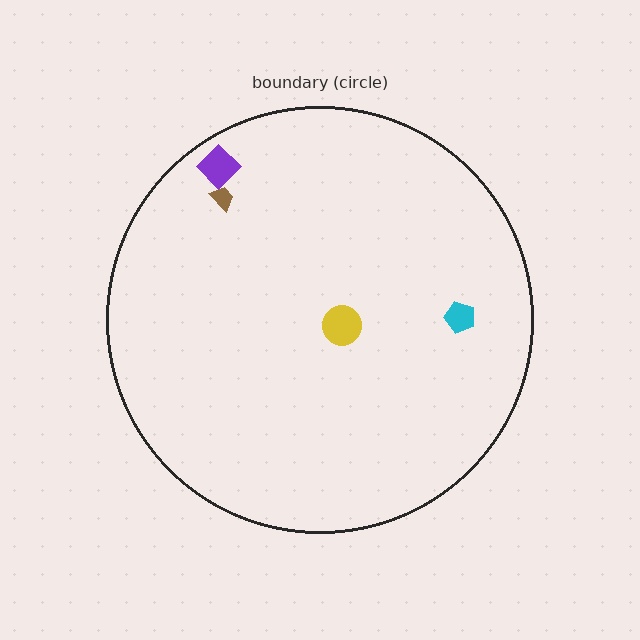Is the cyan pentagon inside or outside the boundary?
Inside.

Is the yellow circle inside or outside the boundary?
Inside.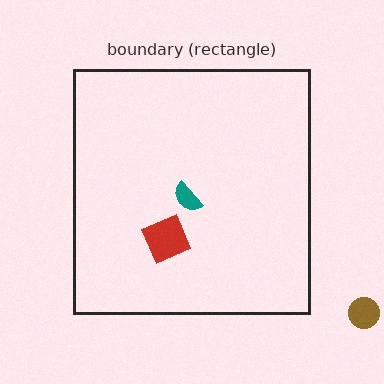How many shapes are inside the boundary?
2 inside, 1 outside.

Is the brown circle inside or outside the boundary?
Outside.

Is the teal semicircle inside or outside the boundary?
Inside.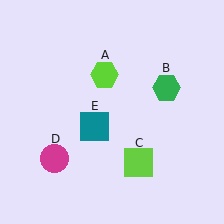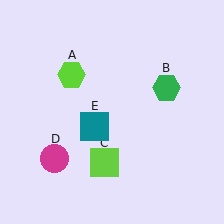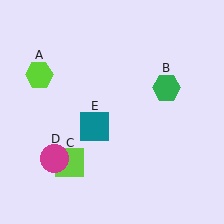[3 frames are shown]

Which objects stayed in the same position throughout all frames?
Green hexagon (object B) and magenta circle (object D) and teal square (object E) remained stationary.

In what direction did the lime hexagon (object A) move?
The lime hexagon (object A) moved left.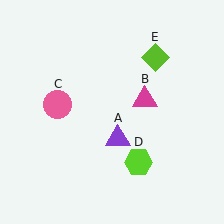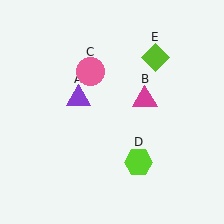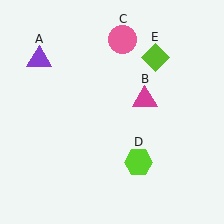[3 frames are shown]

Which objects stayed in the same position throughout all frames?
Magenta triangle (object B) and lime hexagon (object D) and lime diamond (object E) remained stationary.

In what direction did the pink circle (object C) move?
The pink circle (object C) moved up and to the right.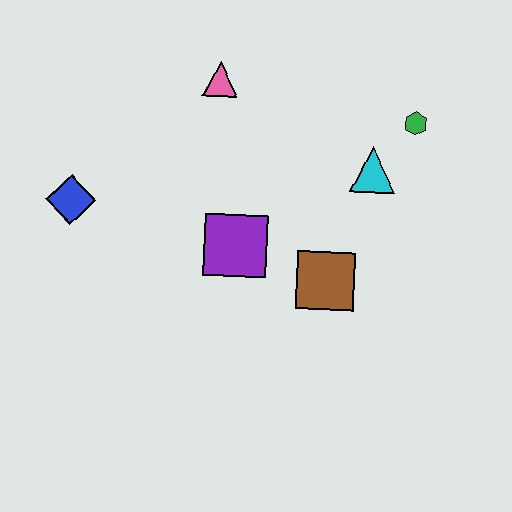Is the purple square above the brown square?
Yes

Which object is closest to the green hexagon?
The cyan triangle is closest to the green hexagon.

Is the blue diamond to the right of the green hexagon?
No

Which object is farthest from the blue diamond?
The green hexagon is farthest from the blue diamond.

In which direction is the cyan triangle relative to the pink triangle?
The cyan triangle is to the right of the pink triangle.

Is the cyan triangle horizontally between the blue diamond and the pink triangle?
No